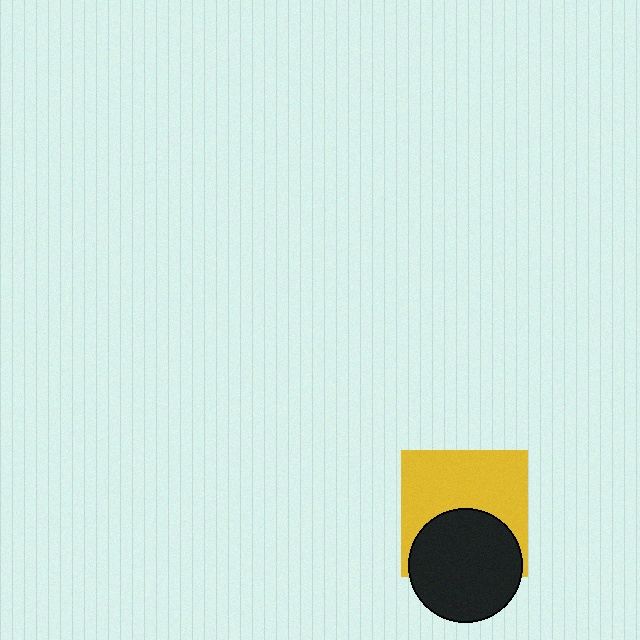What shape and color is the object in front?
The object in front is a black circle.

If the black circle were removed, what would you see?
You would see the complete yellow square.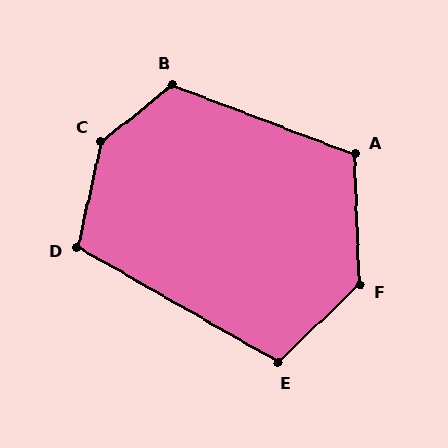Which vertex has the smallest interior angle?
E, at approximately 107 degrees.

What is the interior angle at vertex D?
Approximately 107 degrees (obtuse).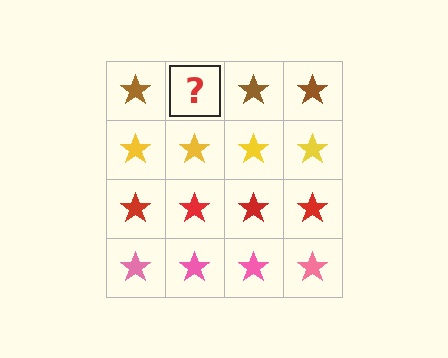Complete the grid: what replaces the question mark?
The question mark should be replaced with a brown star.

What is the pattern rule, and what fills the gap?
The rule is that each row has a consistent color. The gap should be filled with a brown star.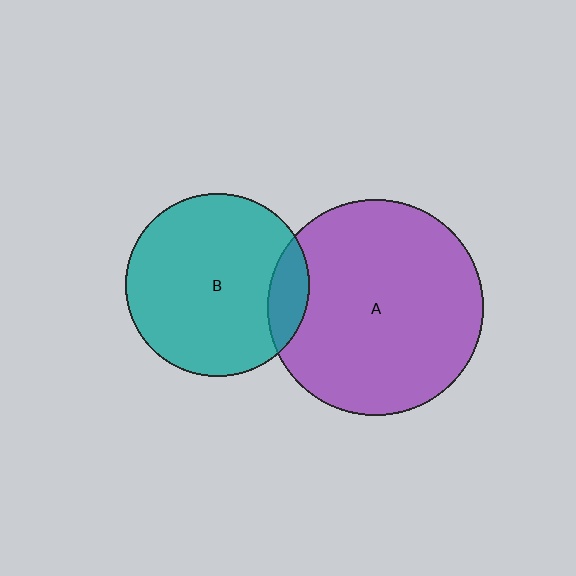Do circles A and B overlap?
Yes.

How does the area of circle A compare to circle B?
Approximately 1.4 times.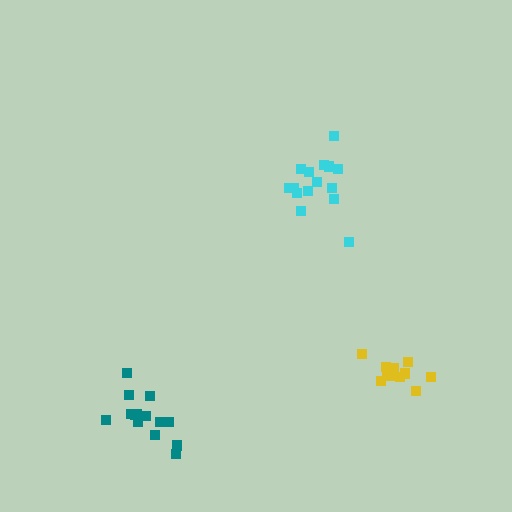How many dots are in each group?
Group 1: 14 dots, Group 2: 15 dots, Group 3: 11 dots (40 total).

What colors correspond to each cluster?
The clusters are colored: teal, cyan, yellow.